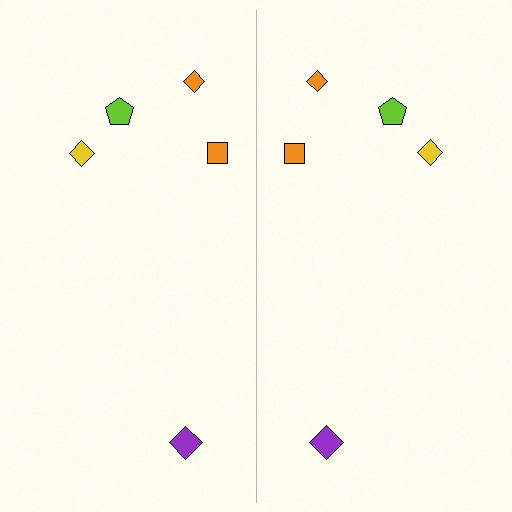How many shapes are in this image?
There are 10 shapes in this image.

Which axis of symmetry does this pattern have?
The pattern has a vertical axis of symmetry running through the center of the image.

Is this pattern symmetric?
Yes, this pattern has bilateral (reflection) symmetry.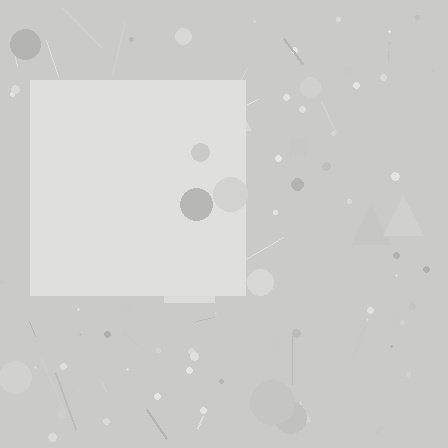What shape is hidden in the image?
A square is hidden in the image.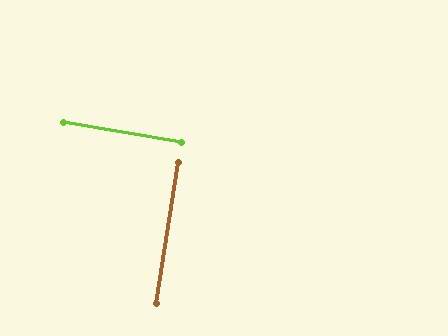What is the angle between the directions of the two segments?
Approximately 89 degrees.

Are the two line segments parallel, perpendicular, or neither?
Perpendicular — they meet at approximately 89°.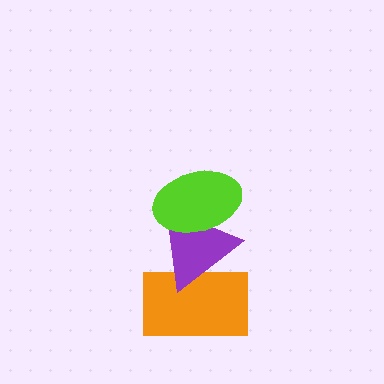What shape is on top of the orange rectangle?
The purple triangle is on top of the orange rectangle.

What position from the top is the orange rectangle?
The orange rectangle is 3rd from the top.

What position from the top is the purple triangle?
The purple triangle is 2nd from the top.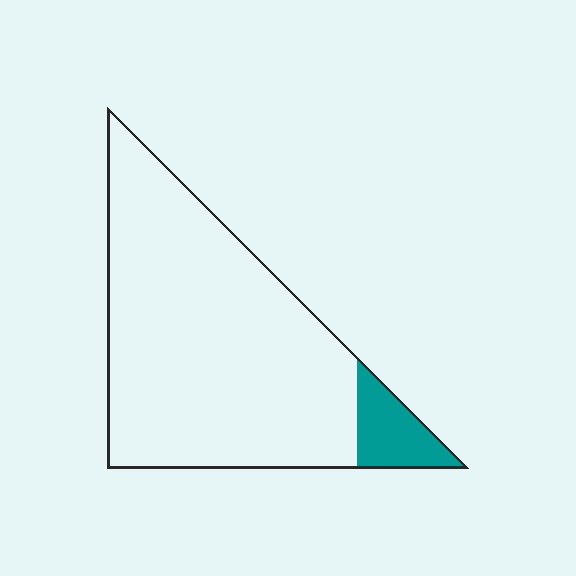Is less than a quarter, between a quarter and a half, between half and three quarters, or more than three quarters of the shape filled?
Less than a quarter.